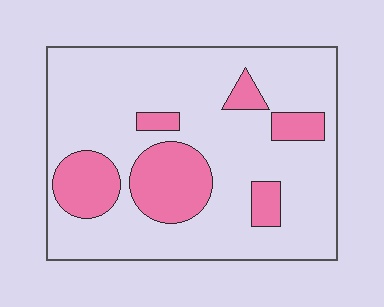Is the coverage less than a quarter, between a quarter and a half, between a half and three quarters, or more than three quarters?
Less than a quarter.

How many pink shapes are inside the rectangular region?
6.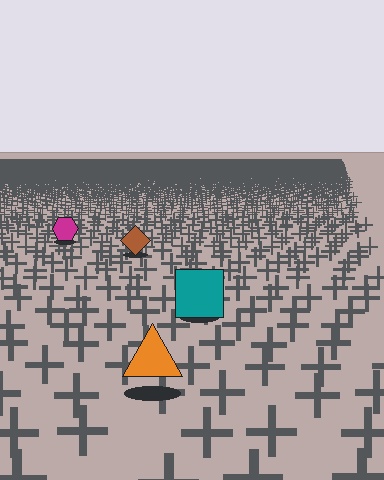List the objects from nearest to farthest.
From nearest to farthest: the orange triangle, the teal square, the brown diamond, the magenta hexagon.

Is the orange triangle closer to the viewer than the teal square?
Yes. The orange triangle is closer — you can tell from the texture gradient: the ground texture is coarser near it.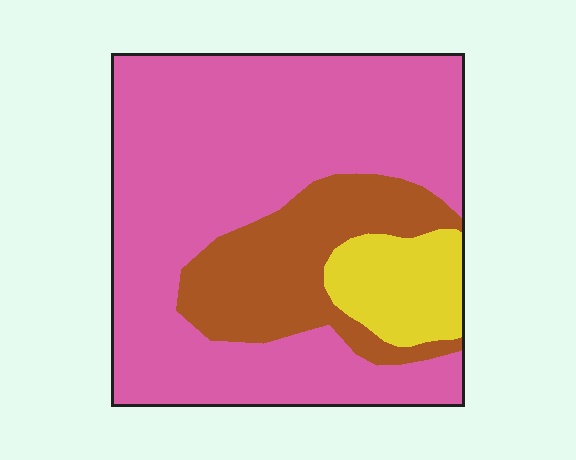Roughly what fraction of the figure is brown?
Brown covers roughly 20% of the figure.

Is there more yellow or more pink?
Pink.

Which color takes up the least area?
Yellow, at roughly 10%.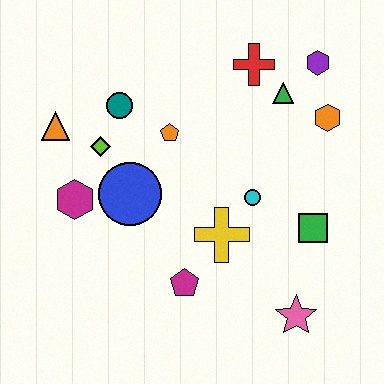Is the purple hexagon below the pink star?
No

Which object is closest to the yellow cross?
The cyan circle is closest to the yellow cross.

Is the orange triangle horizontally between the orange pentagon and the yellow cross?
No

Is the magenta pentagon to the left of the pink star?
Yes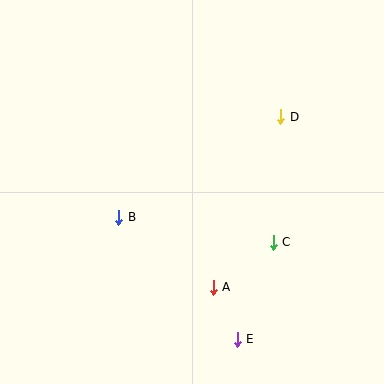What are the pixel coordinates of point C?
Point C is at (273, 242).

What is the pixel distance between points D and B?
The distance between D and B is 191 pixels.